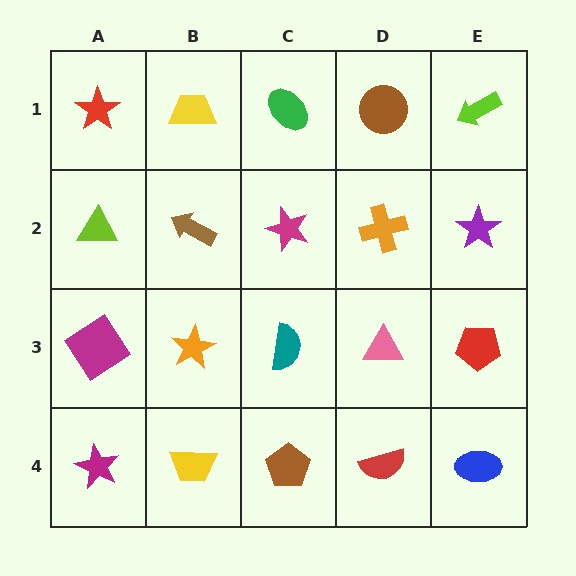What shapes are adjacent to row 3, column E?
A purple star (row 2, column E), a blue ellipse (row 4, column E), a pink triangle (row 3, column D).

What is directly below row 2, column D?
A pink triangle.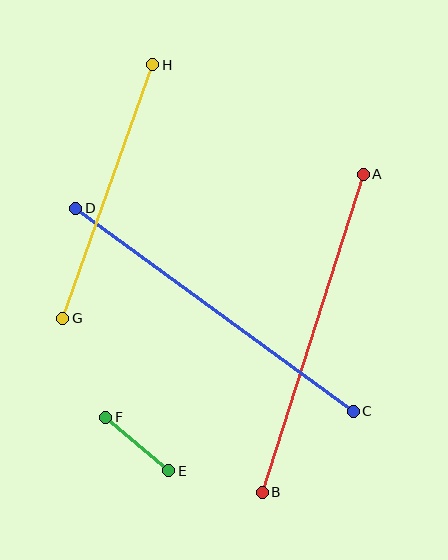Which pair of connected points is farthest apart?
Points C and D are farthest apart.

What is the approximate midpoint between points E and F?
The midpoint is at approximately (137, 444) pixels.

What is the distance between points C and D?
The distance is approximately 343 pixels.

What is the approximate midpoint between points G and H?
The midpoint is at approximately (108, 192) pixels.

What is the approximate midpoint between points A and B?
The midpoint is at approximately (313, 333) pixels.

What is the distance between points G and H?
The distance is approximately 269 pixels.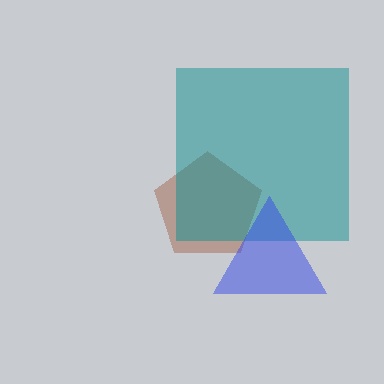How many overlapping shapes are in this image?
There are 3 overlapping shapes in the image.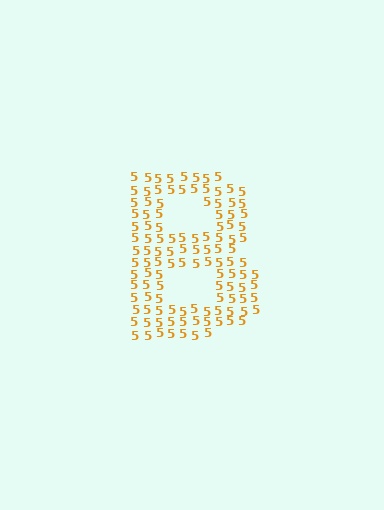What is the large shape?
The large shape is the letter B.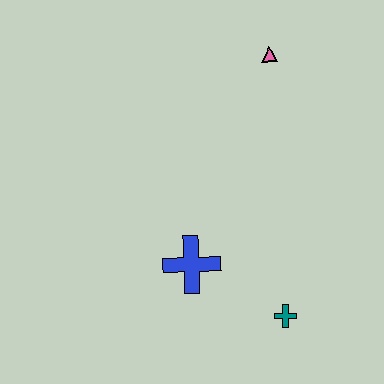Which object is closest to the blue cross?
The teal cross is closest to the blue cross.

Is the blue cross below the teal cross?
No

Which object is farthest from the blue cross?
The pink triangle is farthest from the blue cross.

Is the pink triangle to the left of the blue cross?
No